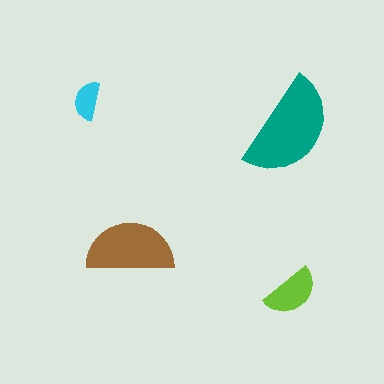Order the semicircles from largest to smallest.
the teal one, the brown one, the lime one, the cyan one.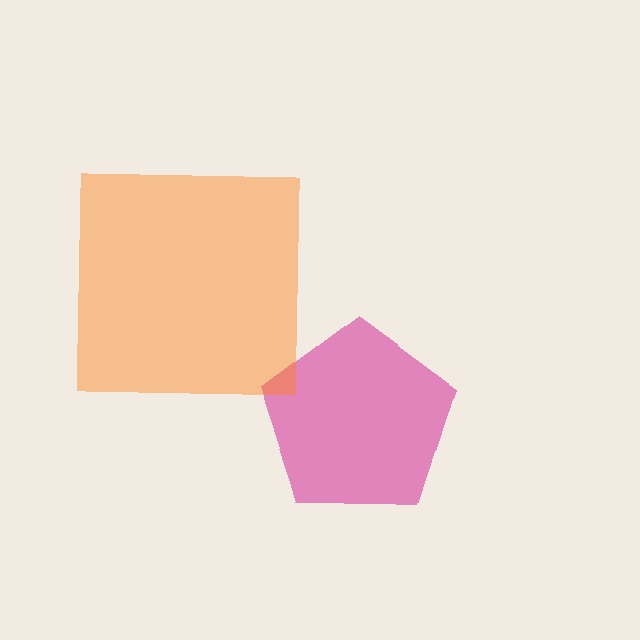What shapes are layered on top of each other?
The layered shapes are: a magenta pentagon, an orange square.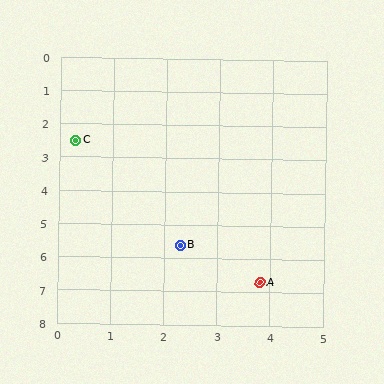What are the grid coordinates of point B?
Point B is at approximately (2.3, 5.6).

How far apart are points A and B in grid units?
Points A and B are about 1.9 grid units apart.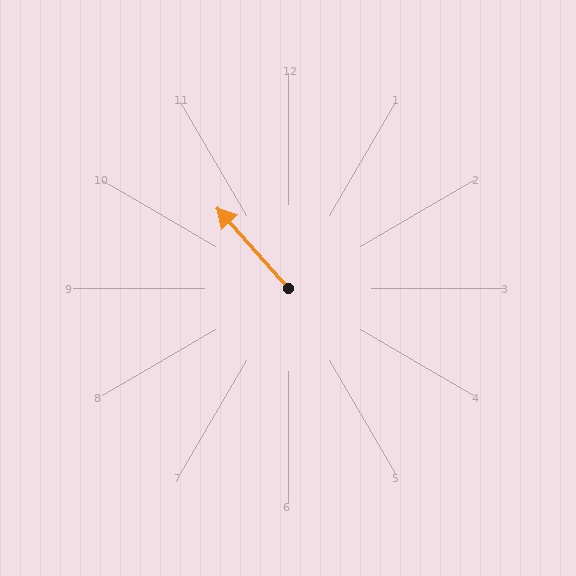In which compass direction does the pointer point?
Northwest.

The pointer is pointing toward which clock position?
Roughly 11 o'clock.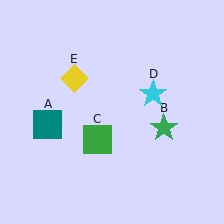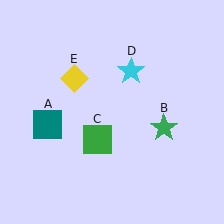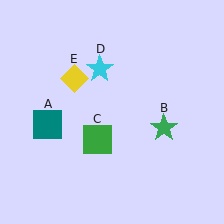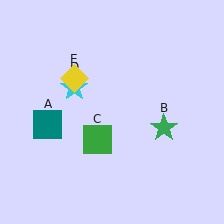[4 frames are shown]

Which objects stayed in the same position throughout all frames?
Teal square (object A) and green star (object B) and green square (object C) and yellow diamond (object E) remained stationary.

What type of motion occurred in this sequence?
The cyan star (object D) rotated counterclockwise around the center of the scene.